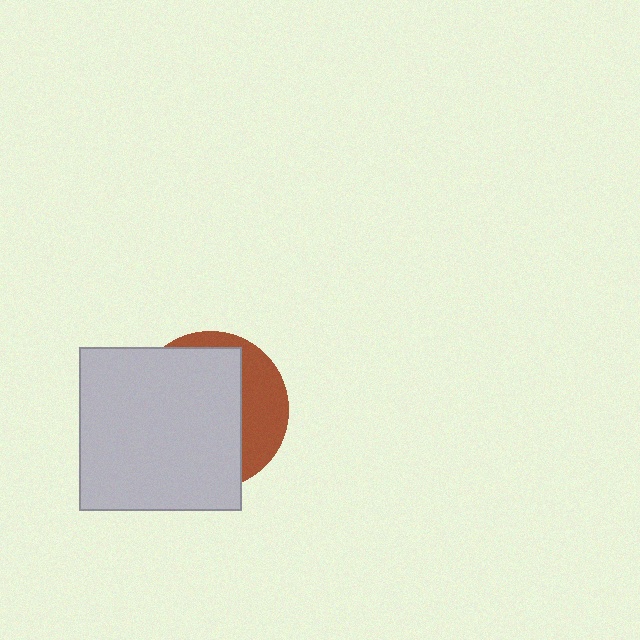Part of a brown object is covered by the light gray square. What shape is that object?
It is a circle.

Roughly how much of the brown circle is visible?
A small part of it is visible (roughly 31%).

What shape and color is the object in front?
The object in front is a light gray square.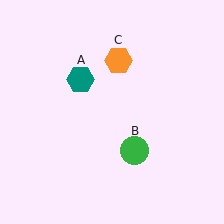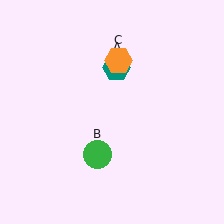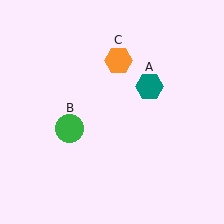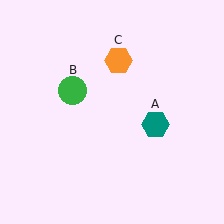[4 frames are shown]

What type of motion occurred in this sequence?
The teal hexagon (object A), green circle (object B) rotated clockwise around the center of the scene.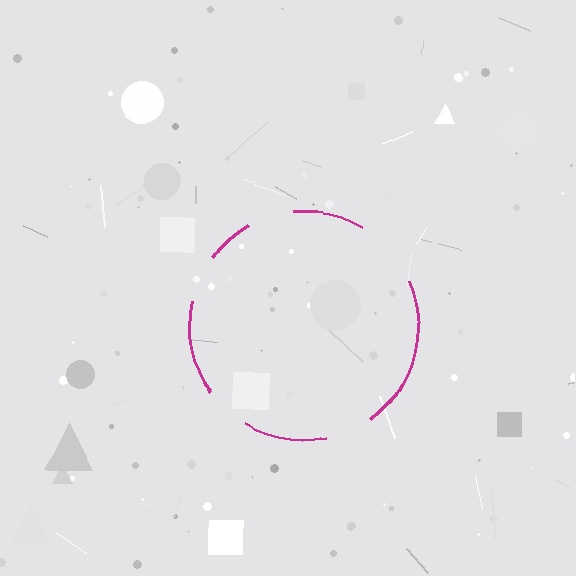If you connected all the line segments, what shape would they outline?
They would outline a circle.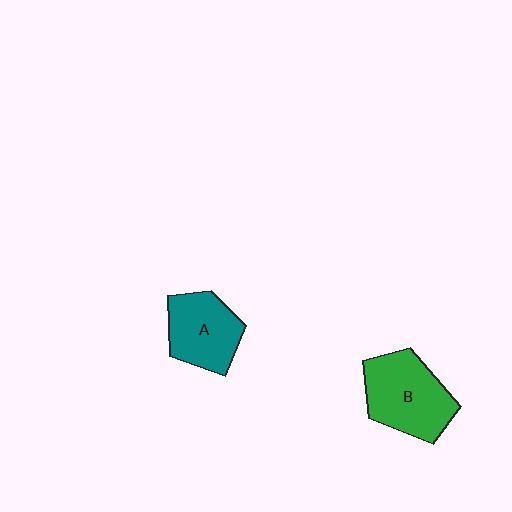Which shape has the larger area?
Shape B (green).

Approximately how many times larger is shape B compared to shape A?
Approximately 1.2 times.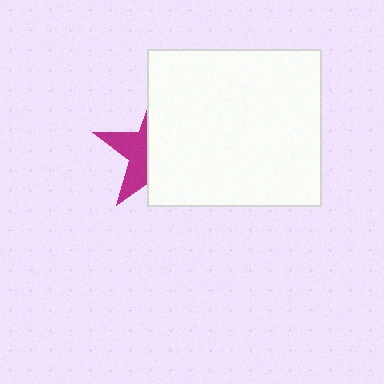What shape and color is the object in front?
The object in front is a white rectangle.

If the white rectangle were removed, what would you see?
You would see the complete magenta star.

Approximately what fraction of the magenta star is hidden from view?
Roughly 61% of the magenta star is hidden behind the white rectangle.